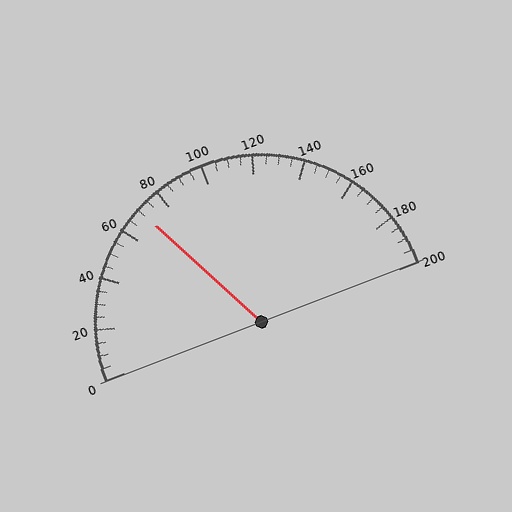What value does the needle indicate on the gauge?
The needle indicates approximately 70.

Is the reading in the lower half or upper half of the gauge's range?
The reading is in the lower half of the range (0 to 200).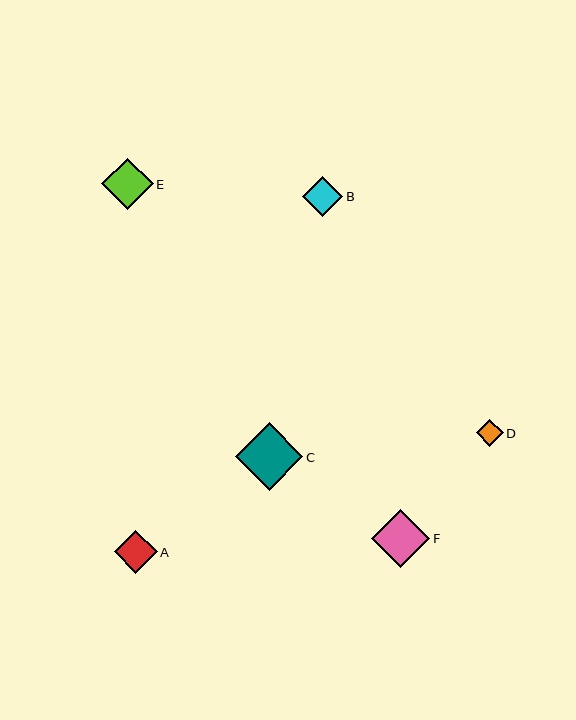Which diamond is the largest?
Diamond C is the largest with a size of approximately 68 pixels.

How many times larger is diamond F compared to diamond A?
Diamond F is approximately 1.4 times the size of diamond A.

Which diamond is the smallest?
Diamond D is the smallest with a size of approximately 27 pixels.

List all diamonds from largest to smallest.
From largest to smallest: C, F, E, A, B, D.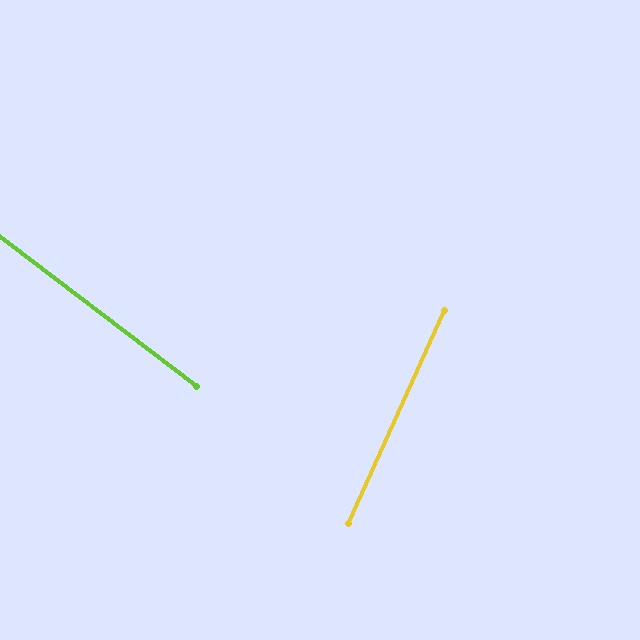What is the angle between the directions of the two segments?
Approximately 77 degrees.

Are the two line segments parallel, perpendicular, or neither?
Neither parallel nor perpendicular — they differ by about 77°.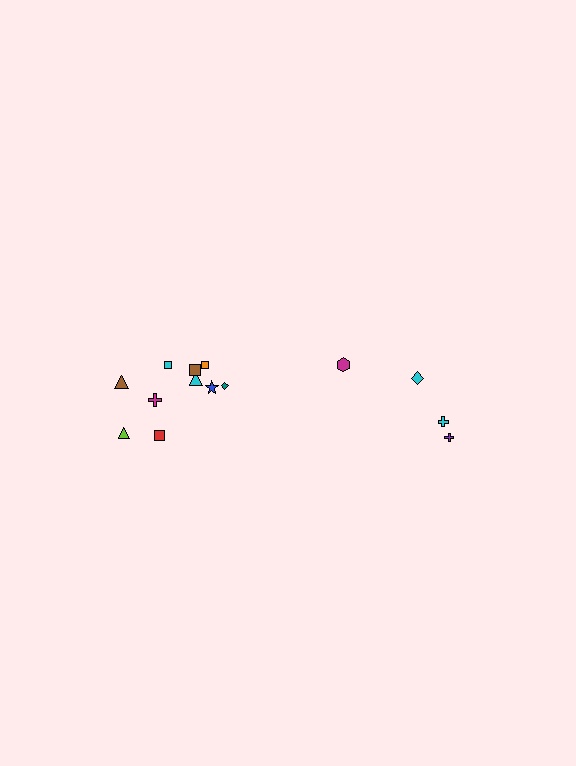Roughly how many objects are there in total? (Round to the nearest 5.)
Roughly 15 objects in total.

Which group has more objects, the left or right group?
The left group.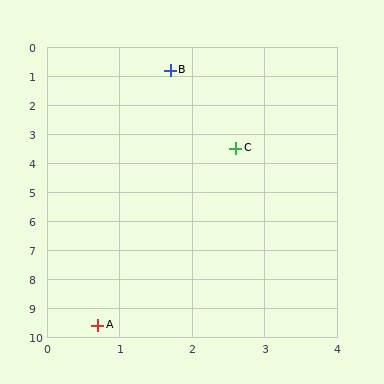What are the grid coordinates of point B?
Point B is at approximately (1.7, 0.8).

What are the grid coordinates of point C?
Point C is at approximately (2.6, 3.5).